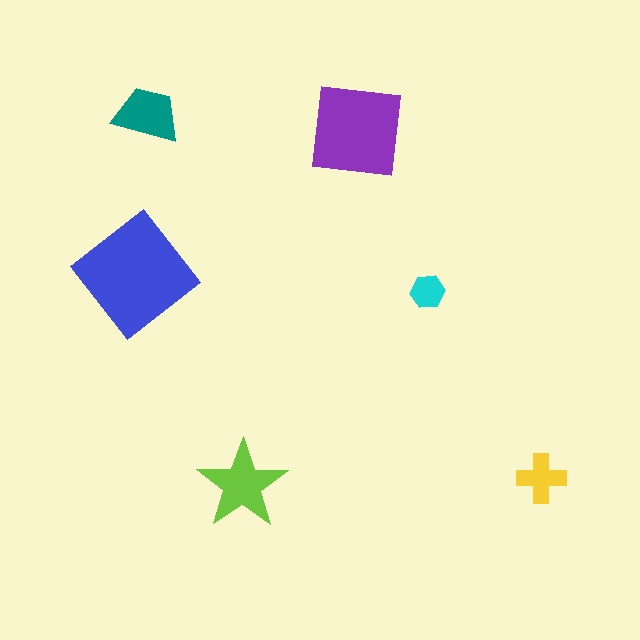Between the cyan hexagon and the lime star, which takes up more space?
The lime star.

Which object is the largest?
The blue diamond.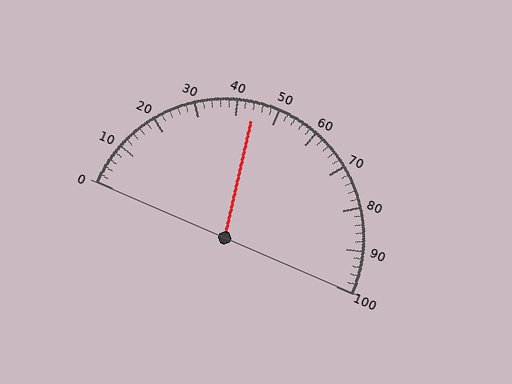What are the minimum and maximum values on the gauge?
The gauge ranges from 0 to 100.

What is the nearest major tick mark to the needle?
The nearest major tick mark is 40.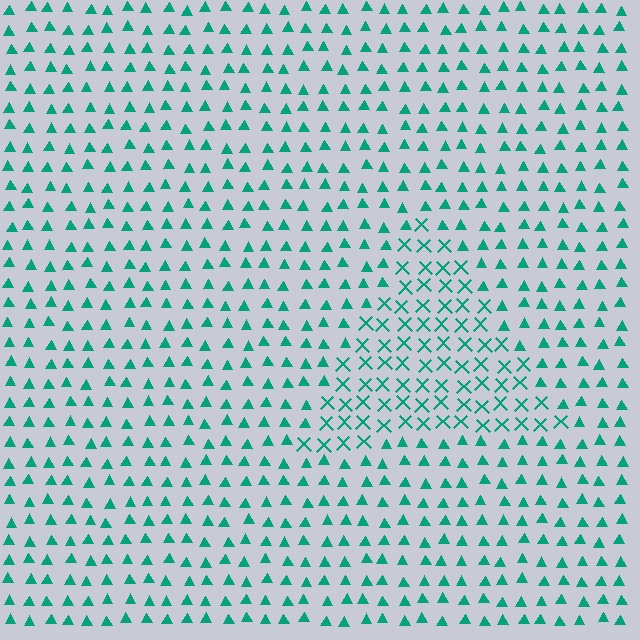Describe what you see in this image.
The image is filled with small teal elements arranged in a uniform grid. A triangle-shaped region contains X marks, while the surrounding area contains triangles. The boundary is defined purely by the change in element shape.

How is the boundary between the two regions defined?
The boundary is defined by a change in element shape: X marks inside vs. triangles outside. All elements share the same color and spacing.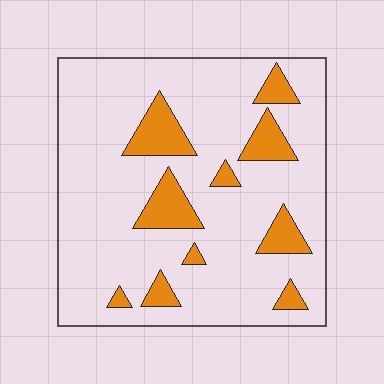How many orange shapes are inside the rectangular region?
10.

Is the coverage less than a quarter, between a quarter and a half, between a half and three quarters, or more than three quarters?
Less than a quarter.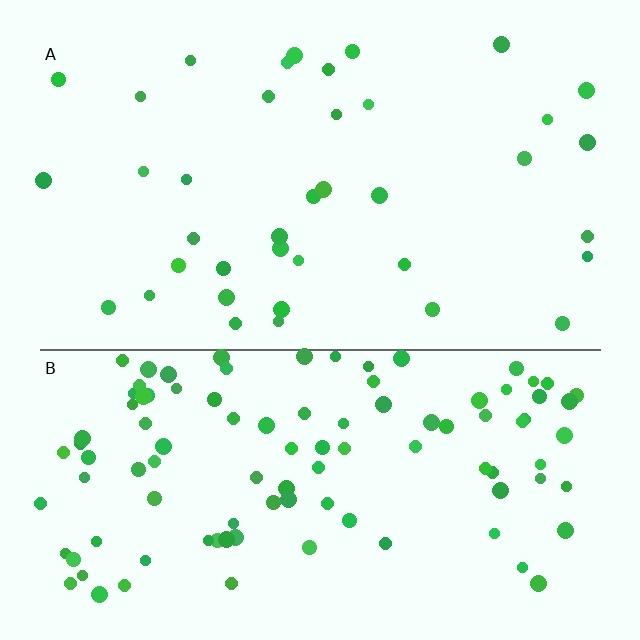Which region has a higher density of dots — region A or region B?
B (the bottom).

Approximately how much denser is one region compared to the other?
Approximately 2.7× — region B over region A.